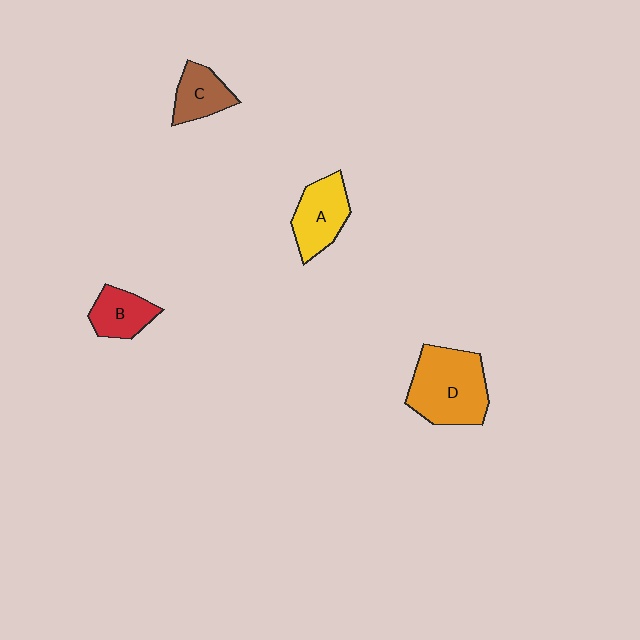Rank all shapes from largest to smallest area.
From largest to smallest: D (orange), A (yellow), B (red), C (brown).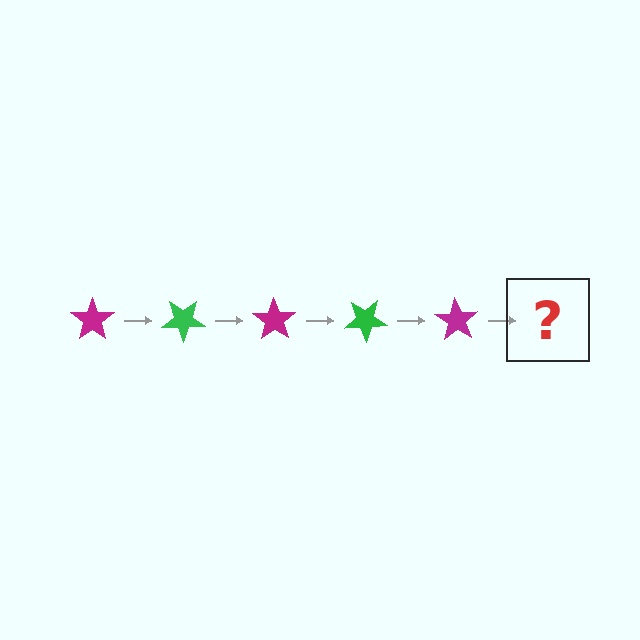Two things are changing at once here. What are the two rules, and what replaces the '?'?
The two rules are that it rotates 35 degrees each step and the color cycles through magenta and green. The '?' should be a green star, rotated 175 degrees from the start.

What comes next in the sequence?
The next element should be a green star, rotated 175 degrees from the start.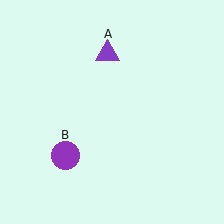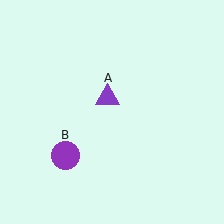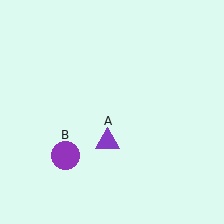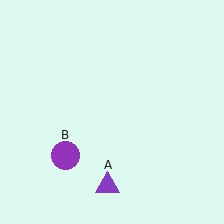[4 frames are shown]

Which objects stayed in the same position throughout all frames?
Purple circle (object B) remained stationary.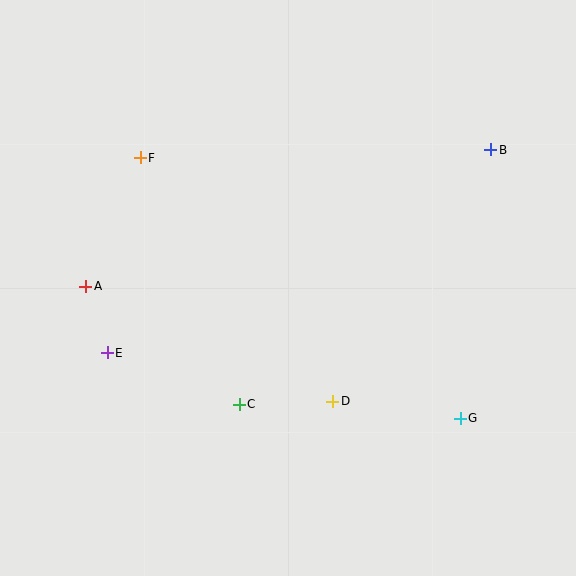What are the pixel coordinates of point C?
Point C is at (239, 404).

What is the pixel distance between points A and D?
The distance between A and D is 273 pixels.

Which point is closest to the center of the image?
Point D at (333, 401) is closest to the center.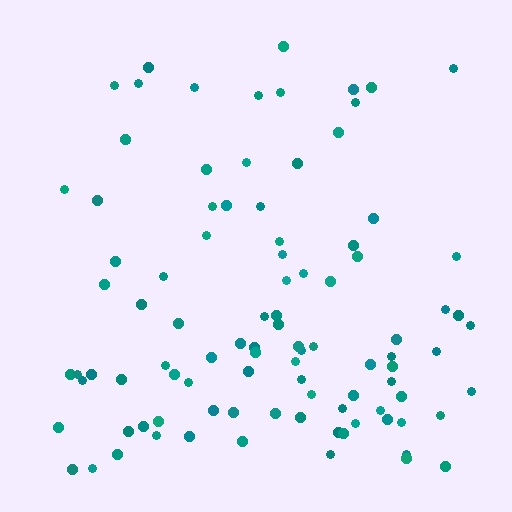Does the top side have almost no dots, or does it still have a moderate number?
Still a moderate number, just noticeably fewer than the bottom.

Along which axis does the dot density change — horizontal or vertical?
Vertical.